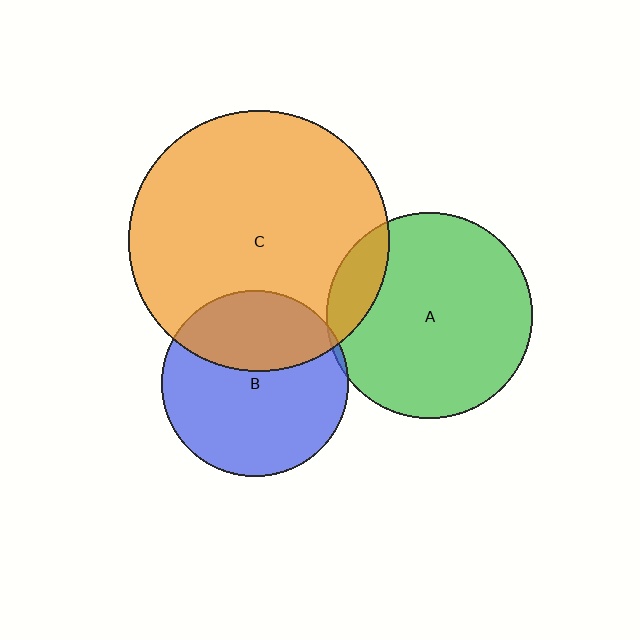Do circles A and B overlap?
Yes.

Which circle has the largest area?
Circle C (orange).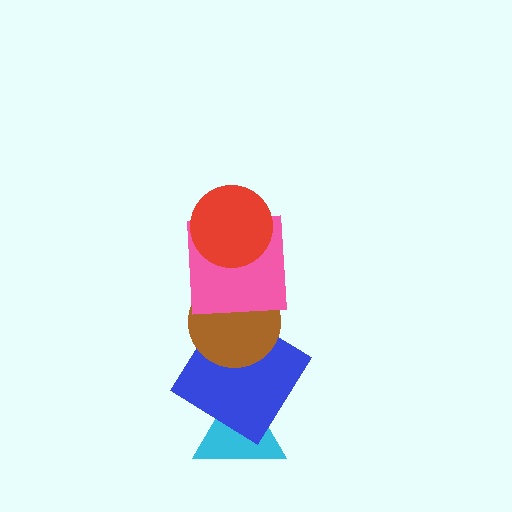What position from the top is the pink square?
The pink square is 2nd from the top.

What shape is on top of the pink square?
The red circle is on top of the pink square.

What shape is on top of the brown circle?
The pink square is on top of the brown circle.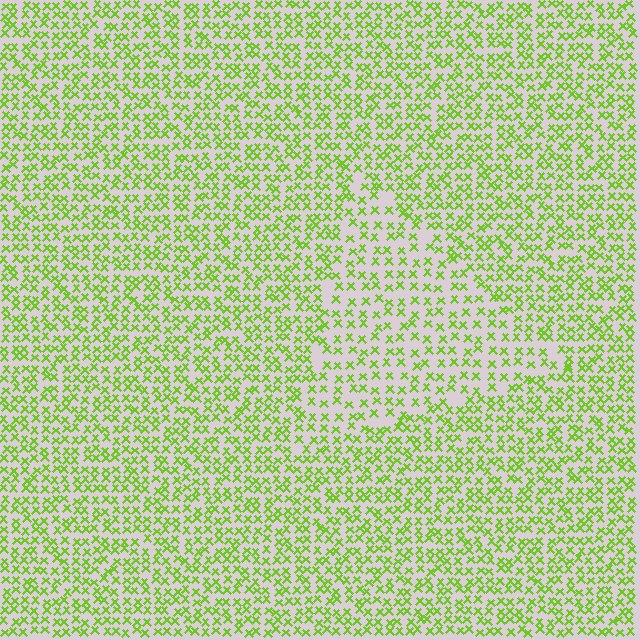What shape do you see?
I see a triangle.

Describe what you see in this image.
The image contains small lime elements arranged at two different densities. A triangle-shaped region is visible where the elements are less densely packed than the surrounding area.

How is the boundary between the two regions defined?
The boundary is defined by a change in element density (approximately 1.6x ratio). All elements are the same color, size, and shape.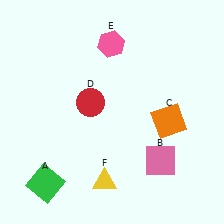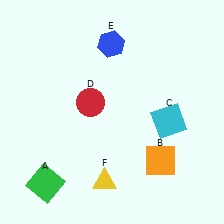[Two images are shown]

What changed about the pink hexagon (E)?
In Image 1, E is pink. In Image 2, it changed to blue.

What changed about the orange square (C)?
In Image 1, C is orange. In Image 2, it changed to cyan.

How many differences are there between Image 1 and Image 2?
There are 3 differences between the two images.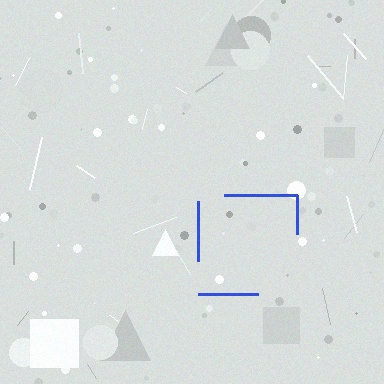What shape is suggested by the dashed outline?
The dashed outline suggests a square.